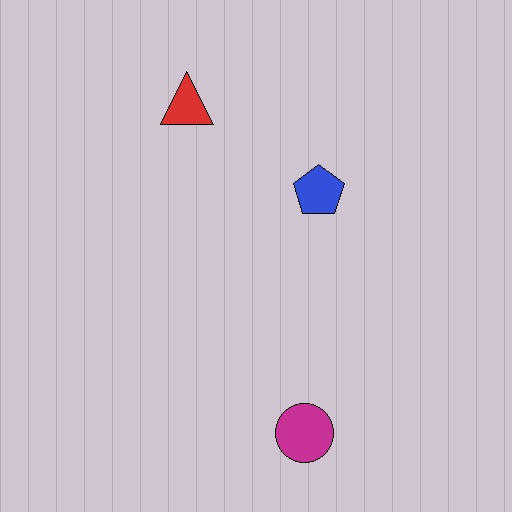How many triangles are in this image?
There is 1 triangle.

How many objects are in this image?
There are 3 objects.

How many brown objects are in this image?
There are no brown objects.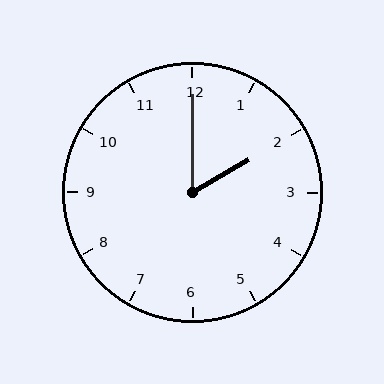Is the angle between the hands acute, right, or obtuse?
It is acute.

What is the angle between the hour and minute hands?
Approximately 60 degrees.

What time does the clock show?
2:00.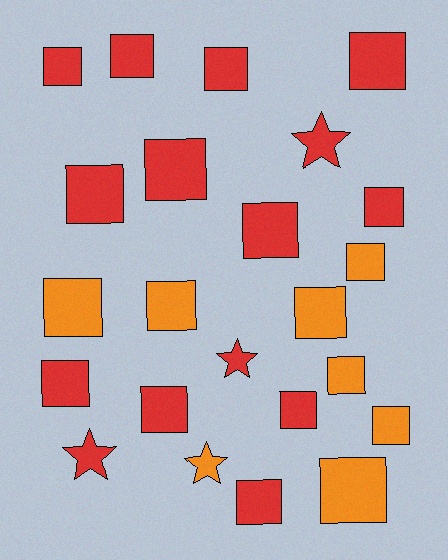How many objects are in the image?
There are 23 objects.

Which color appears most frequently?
Red, with 15 objects.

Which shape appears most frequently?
Square, with 19 objects.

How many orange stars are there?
There is 1 orange star.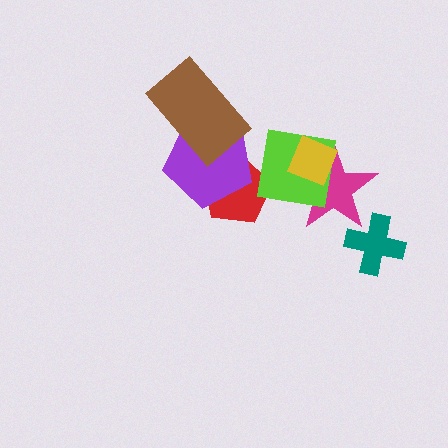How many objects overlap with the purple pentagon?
2 objects overlap with the purple pentagon.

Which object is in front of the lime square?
The yellow diamond is in front of the lime square.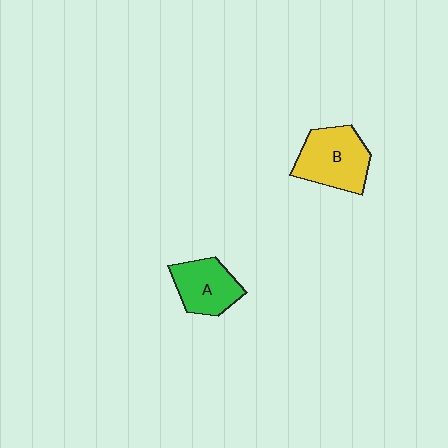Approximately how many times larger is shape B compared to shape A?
Approximately 1.3 times.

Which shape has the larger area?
Shape B (yellow).